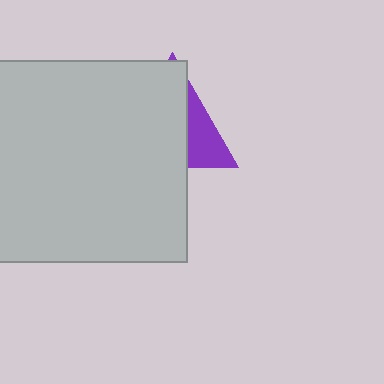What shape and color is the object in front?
The object in front is a light gray square.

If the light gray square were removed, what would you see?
You would see the complete purple triangle.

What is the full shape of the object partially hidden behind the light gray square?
The partially hidden object is a purple triangle.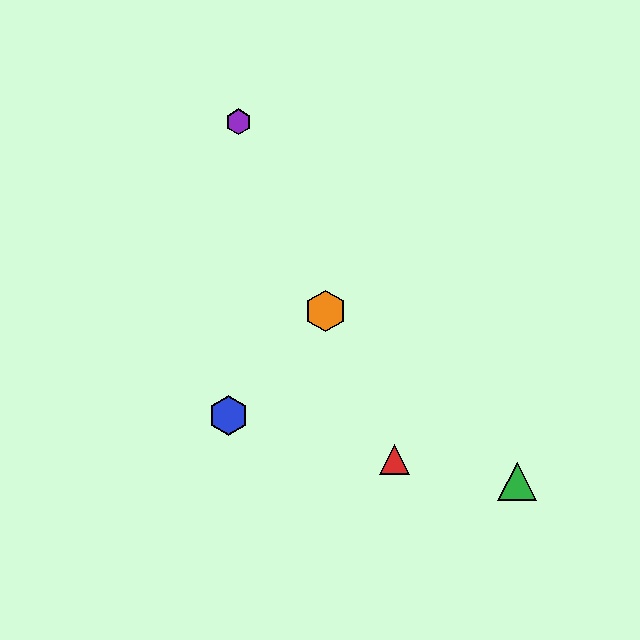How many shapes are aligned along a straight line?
4 shapes (the red triangle, the yellow hexagon, the purple hexagon, the orange hexagon) are aligned along a straight line.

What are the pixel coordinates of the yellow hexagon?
The yellow hexagon is at (329, 318).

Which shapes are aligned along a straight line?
The red triangle, the yellow hexagon, the purple hexagon, the orange hexagon are aligned along a straight line.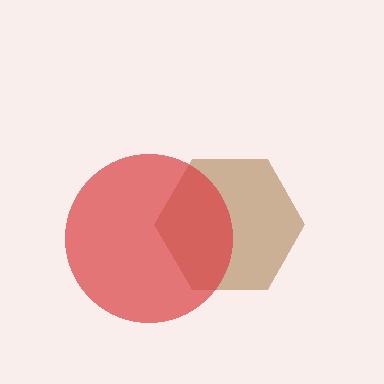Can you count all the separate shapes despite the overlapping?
Yes, there are 2 separate shapes.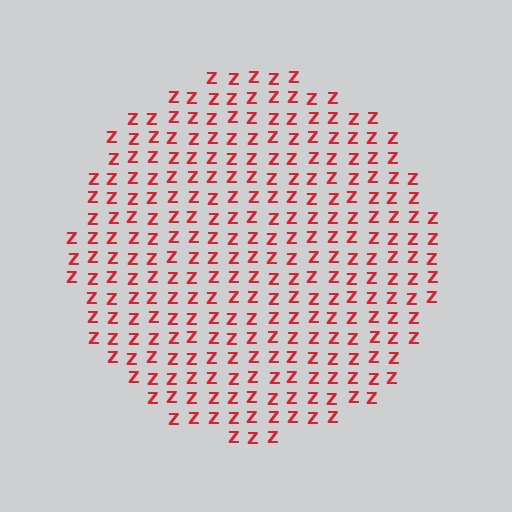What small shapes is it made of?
It is made of small letter Z's.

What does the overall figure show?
The overall figure shows a circle.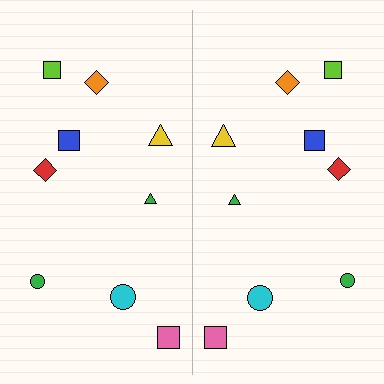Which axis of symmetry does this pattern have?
The pattern has a vertical axis of symmetry running through the center of the image.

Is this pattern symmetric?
Yes, this pattern has bilateral (reflection) symmetry.